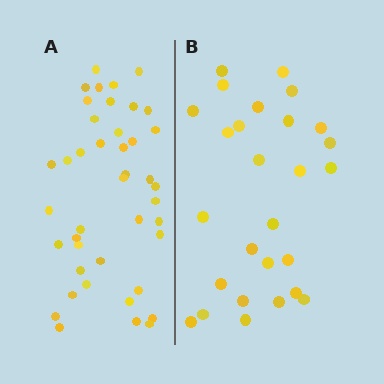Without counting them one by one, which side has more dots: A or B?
Region A (the left region) has more dots.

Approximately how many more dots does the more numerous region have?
Region A has approximately 15 more dots than region B.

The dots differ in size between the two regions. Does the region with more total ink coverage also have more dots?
No. Region B has more total ink coverage because its dots are larger, but region A actually contains more individual dots. Total area can be misleading — the number of items is what matters here.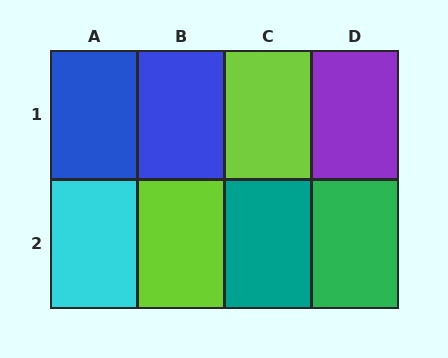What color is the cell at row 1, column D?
Purple.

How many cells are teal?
1 cell is teal.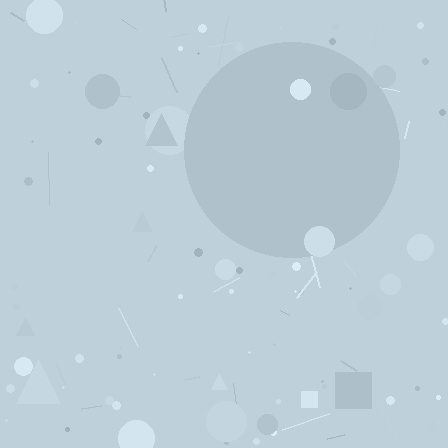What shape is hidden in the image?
A circle is hidden in the image.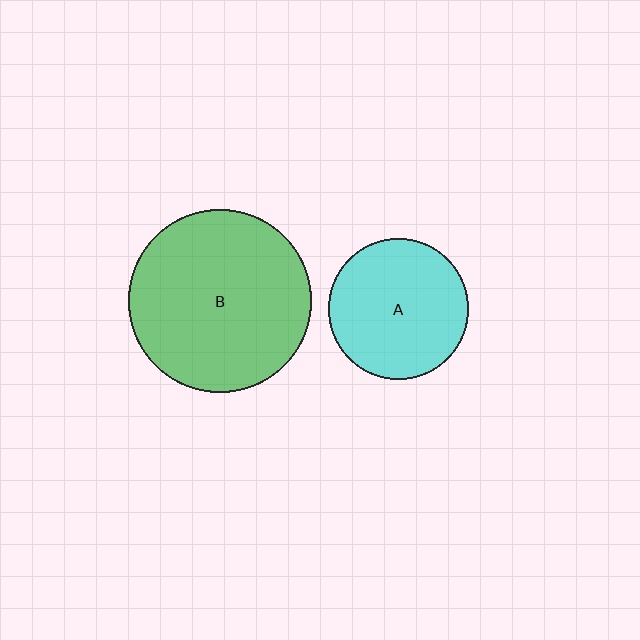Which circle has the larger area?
Circle B (green).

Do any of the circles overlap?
No, none of the circles overlap.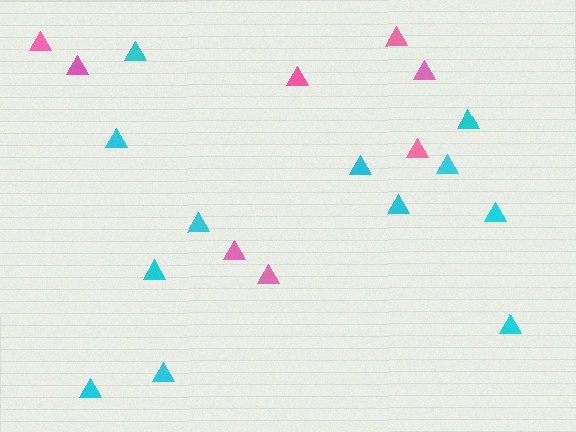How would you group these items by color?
There are 2 groups: one group of cyan triangles (12) and one group of pink triangles (8).